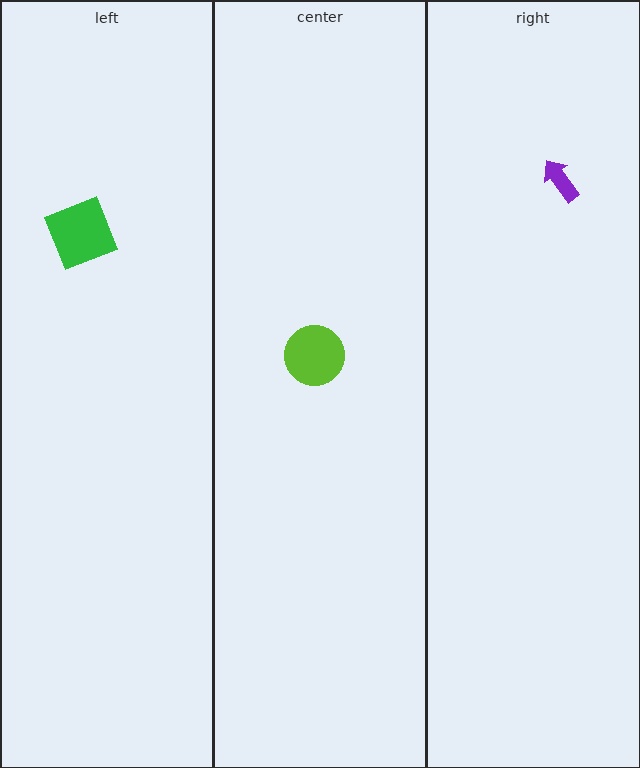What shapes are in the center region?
The lime circle.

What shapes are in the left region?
The green square.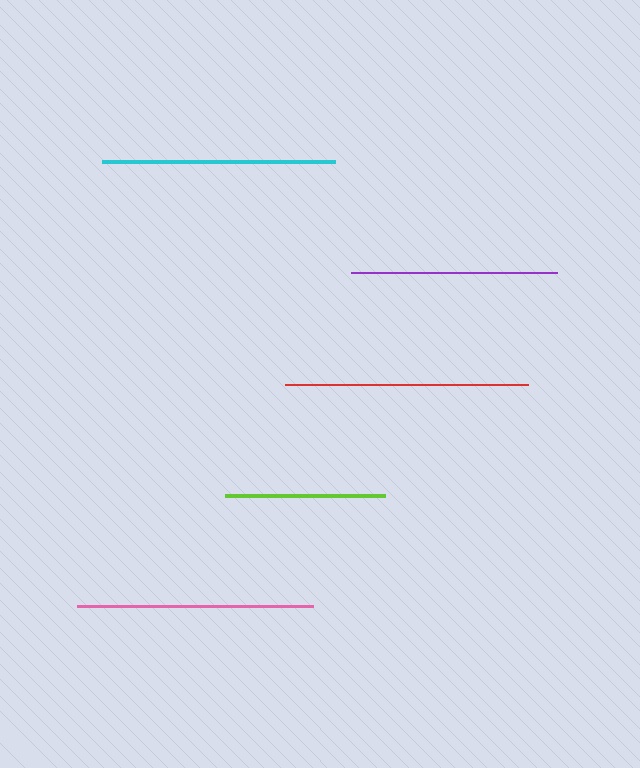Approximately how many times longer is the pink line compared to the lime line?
The pink line is approximately 1.5 times the length of the lime line.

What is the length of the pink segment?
The pink segment is approximately 236 pixels long.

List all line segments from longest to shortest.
From longest to shortest: red, pink, cyan, purple, lime.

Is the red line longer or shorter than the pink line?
The red line is longer than the pink line.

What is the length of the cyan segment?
The cyan segment is approximately 233 pixels long.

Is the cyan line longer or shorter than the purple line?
The cyan line is longer than the purple line.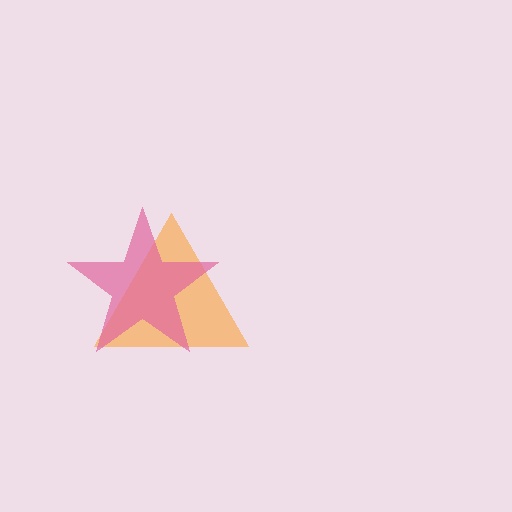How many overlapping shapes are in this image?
There are 2 overlapping shapes in the image.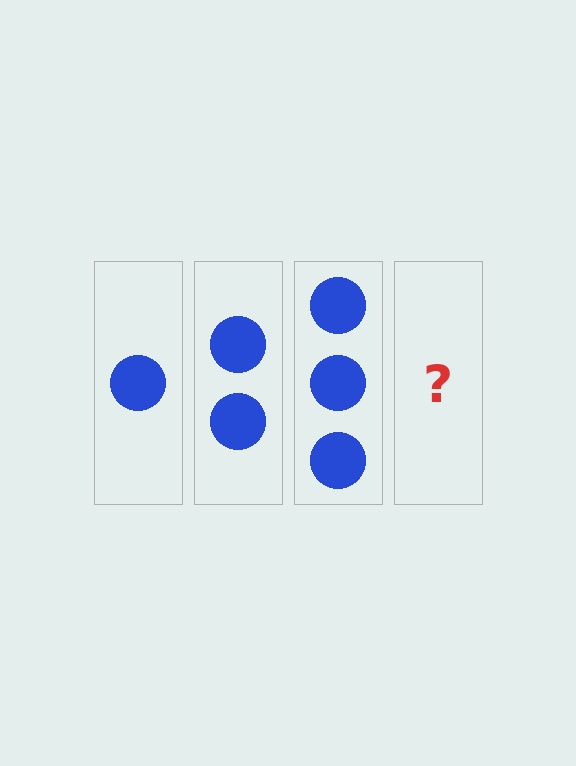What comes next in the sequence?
The next element should be 4 circles.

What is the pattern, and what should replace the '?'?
The pattern is that each step adds one more circle. The '?' should be 4 circles.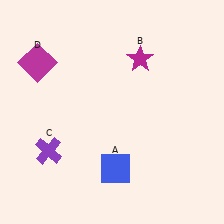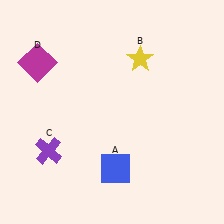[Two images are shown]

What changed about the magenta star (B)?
In Image 1, B is magenta. In Image 2, it changed to yellow.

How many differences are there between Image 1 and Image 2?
There is 1 difference between the two images.